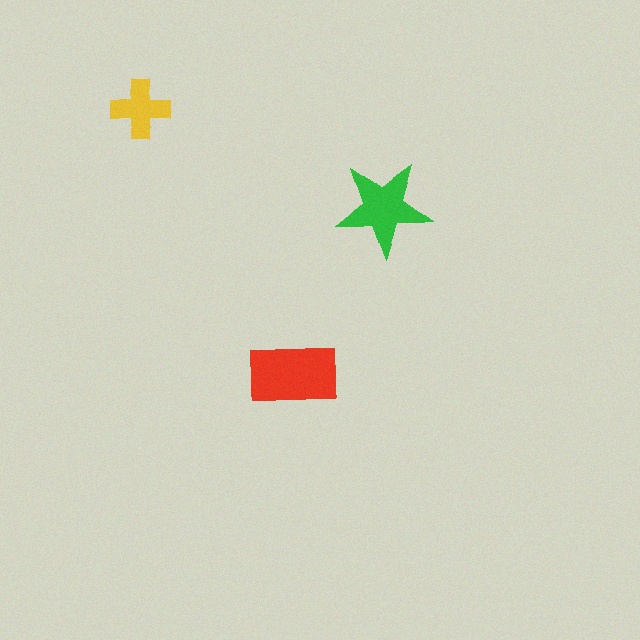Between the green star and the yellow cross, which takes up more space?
The green star.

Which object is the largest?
The red rectangle.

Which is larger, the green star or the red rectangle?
The red rectangle.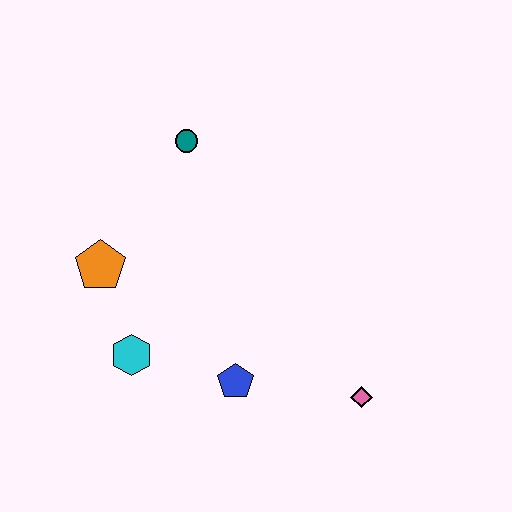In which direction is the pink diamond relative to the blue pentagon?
The pink diamond is to the right of the blue pentagon.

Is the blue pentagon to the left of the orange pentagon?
No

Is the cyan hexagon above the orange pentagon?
No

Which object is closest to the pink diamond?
The blue pentagon is closest to the pink diamond.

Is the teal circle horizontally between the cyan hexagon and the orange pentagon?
No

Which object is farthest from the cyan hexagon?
The pink diamond is farthest from the cyan hexagon.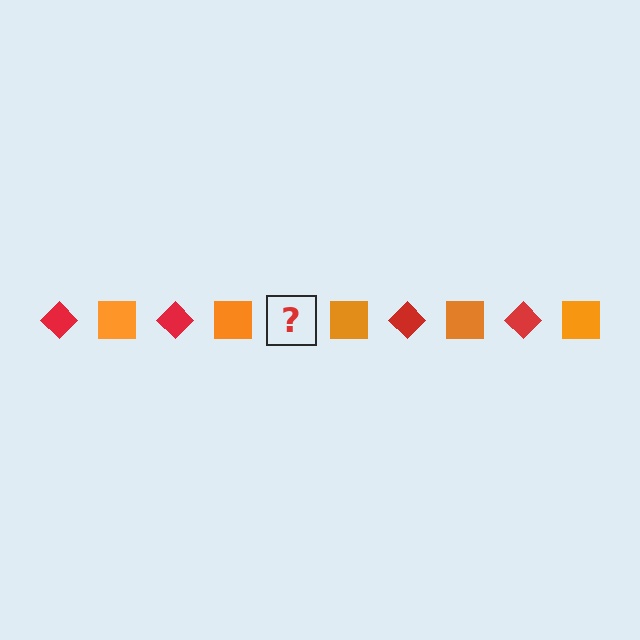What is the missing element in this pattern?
The missing element is a red diamond.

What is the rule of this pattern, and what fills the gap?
The rule is that the pattern alternates between red diamond and orange square. The gap should be filled with a red diamond.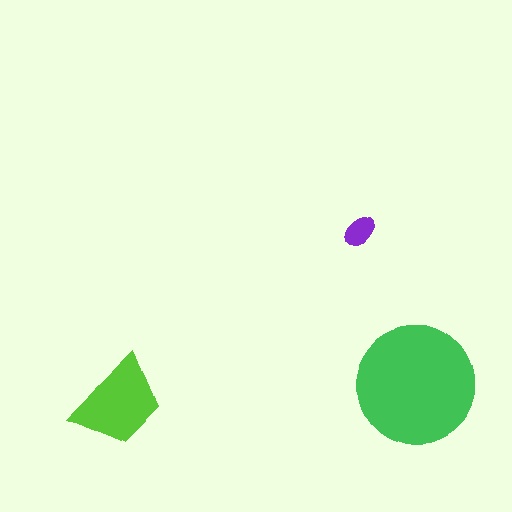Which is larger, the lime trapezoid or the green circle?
The green circle.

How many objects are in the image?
There are 3 objects in the image.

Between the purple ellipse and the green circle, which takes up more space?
The green circle.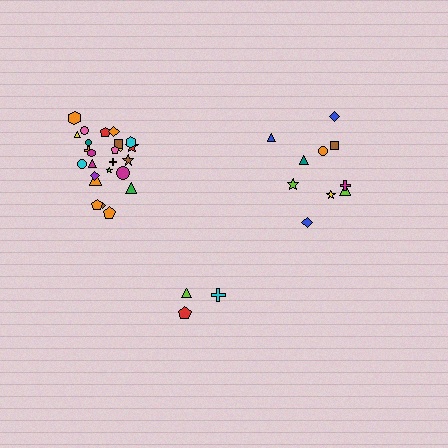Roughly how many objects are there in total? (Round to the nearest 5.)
Roughly 40 objects in total.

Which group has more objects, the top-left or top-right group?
The top-left group.